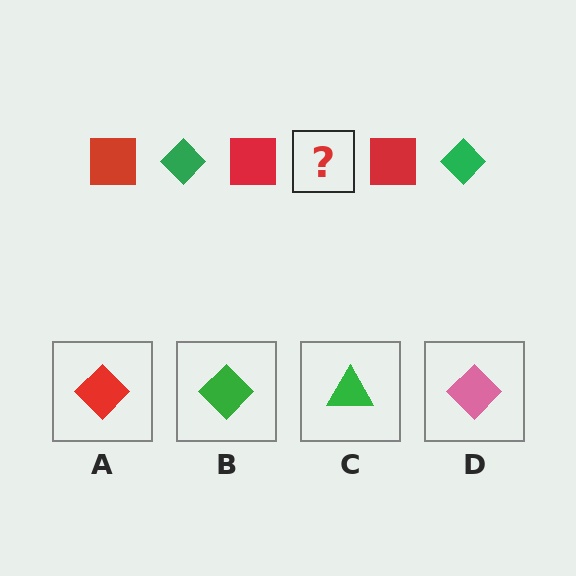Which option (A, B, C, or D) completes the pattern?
B.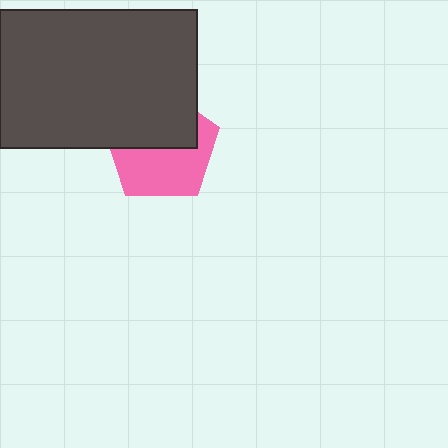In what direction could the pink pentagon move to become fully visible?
The pink pentagon could move down. That would shift it out from behind the dark gray rectangle entirely.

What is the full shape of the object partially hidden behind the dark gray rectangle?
The partially hidden object is a pink pentagon.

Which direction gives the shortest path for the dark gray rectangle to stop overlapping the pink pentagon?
Moving up gives the shortest separation.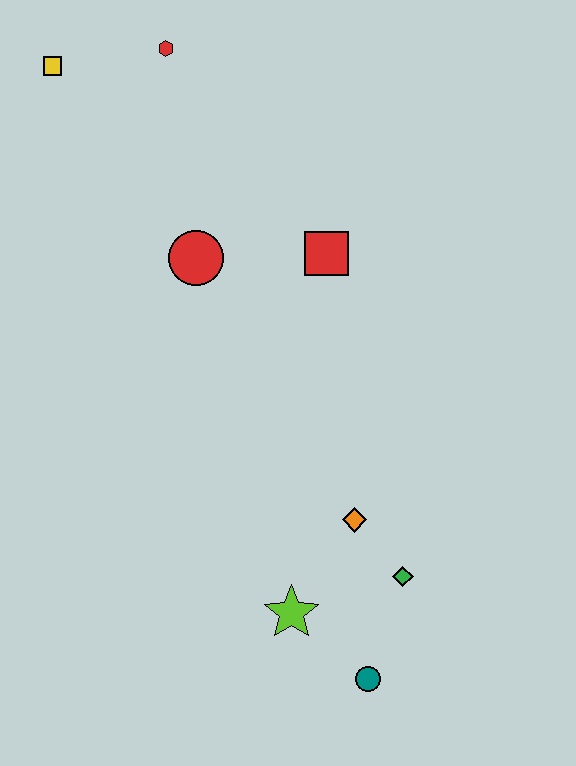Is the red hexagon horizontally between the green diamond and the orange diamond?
No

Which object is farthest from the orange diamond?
The yellow square is farthest from the orange diamond.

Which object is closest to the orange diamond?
The green diamond is closest to the orange diamond.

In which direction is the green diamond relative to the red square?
The green diamond is below the red square.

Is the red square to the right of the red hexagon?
Yes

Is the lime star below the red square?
Yes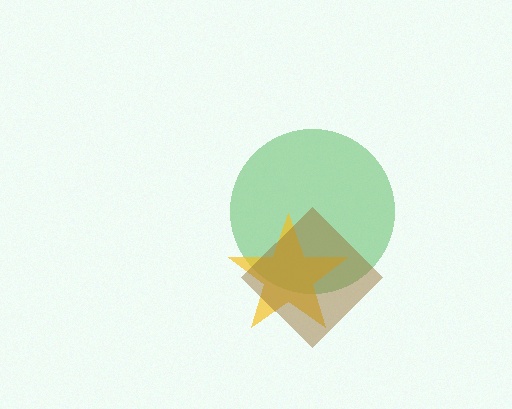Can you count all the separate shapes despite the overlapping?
Yes, there are 3 separate shapes.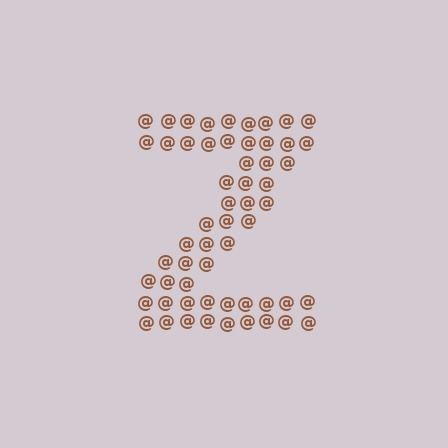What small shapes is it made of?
It is made of small at signs.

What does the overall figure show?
The overall figure shows the letter Z.